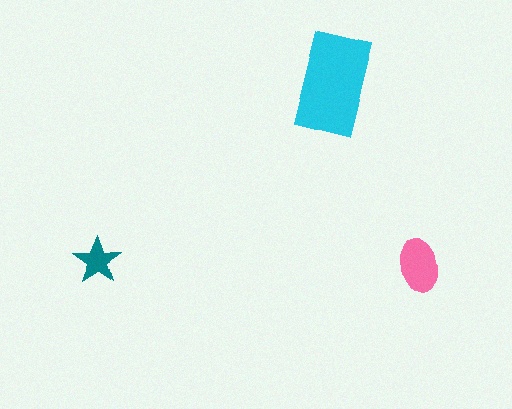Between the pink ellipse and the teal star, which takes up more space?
The pink ellipse.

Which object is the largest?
The cyan rectangle.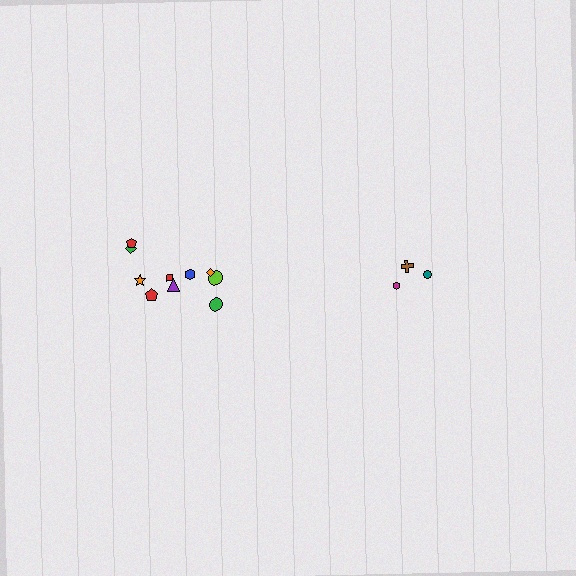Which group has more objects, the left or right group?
The left group.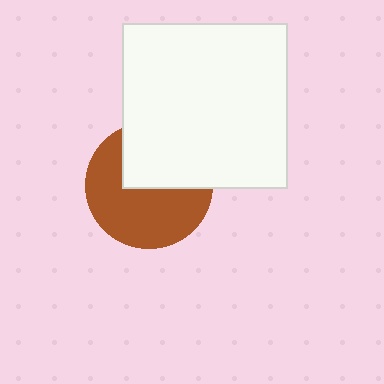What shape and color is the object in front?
The object in front is a white square.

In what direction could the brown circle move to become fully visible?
The brown circle could move down. That would shift it out from behind the white square entirely.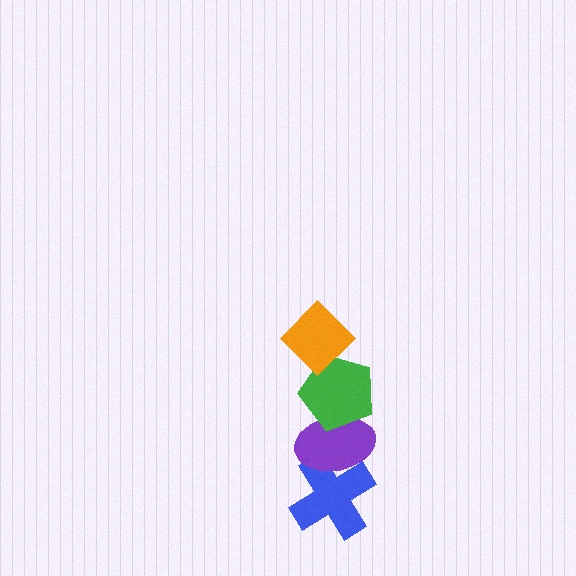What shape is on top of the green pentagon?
The orange diamond is on top of the green pentagon.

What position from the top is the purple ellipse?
The purple ellipse is 3rd from the top.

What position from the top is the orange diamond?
The orange diamond is 1st from the top.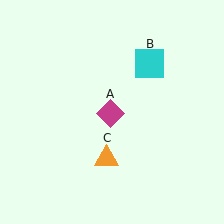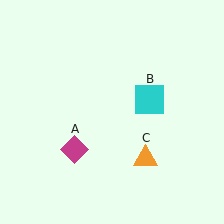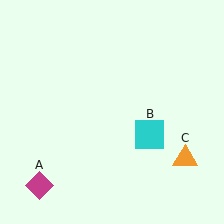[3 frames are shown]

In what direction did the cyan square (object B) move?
The cyan square (object B) moved down.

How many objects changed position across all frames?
3 objects changed position: magenta diamond (object A), cyan square (object B), orange triangle (object C).